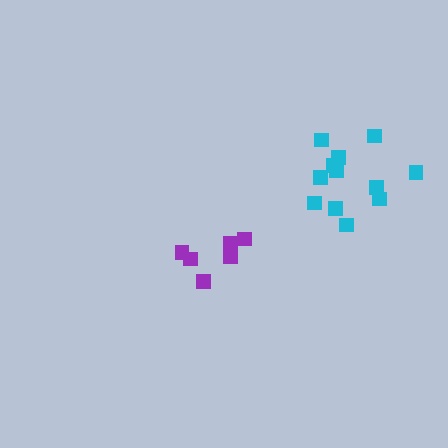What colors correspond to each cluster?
The clusters are colored: cyan, purple.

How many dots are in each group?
Group 1: 12 dots, Group 2: 6 dots (18 total).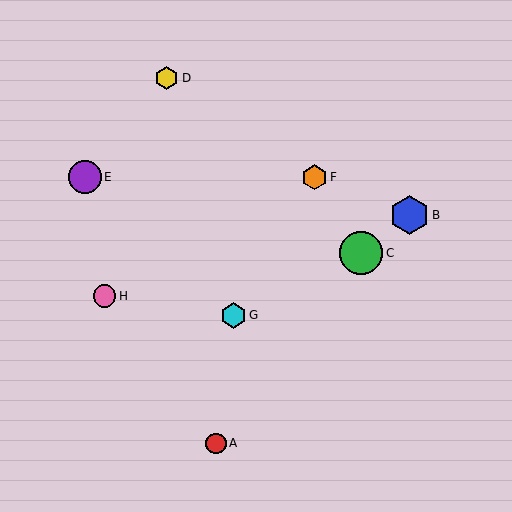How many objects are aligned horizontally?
2 objects (E, F) are aligned horizontally.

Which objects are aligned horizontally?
Objects E, F are aligned horizontally.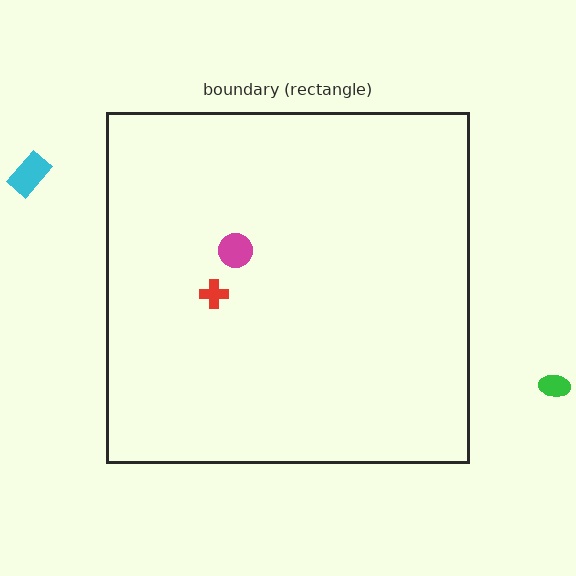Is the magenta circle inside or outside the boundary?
Inside.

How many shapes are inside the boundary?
2 inside, 2 outside.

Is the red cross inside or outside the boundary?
Inside.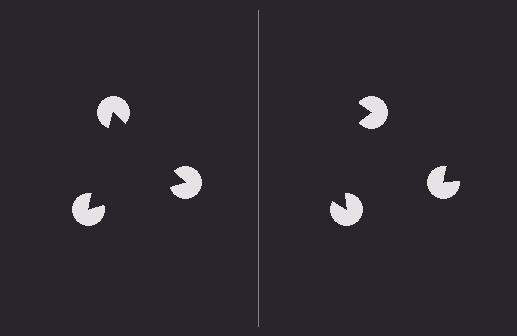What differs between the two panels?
The pac-man discs are positioned identically on both sides; only the wedge orientations differ. On the left they align to a triangle; on the right they are misaligned.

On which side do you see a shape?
An illusory triangle appears on the left side. On the right side the wedge cuts are rotated, so no coherent shape forms.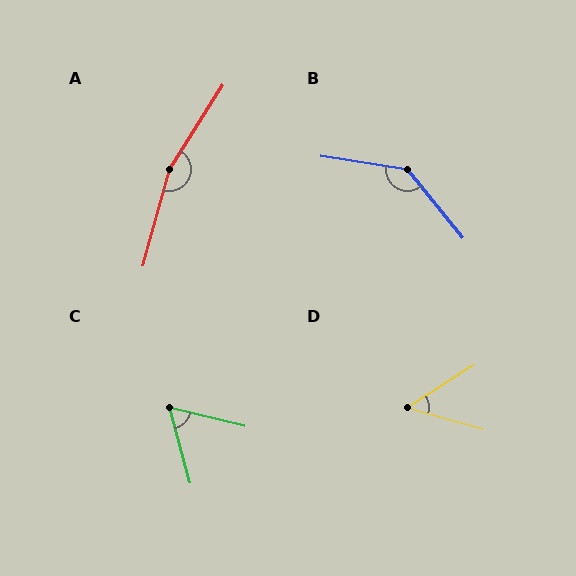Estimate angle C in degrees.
Approximately 61 degrees.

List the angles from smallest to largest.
D (48°), C (61°), B (138°), A (163°).